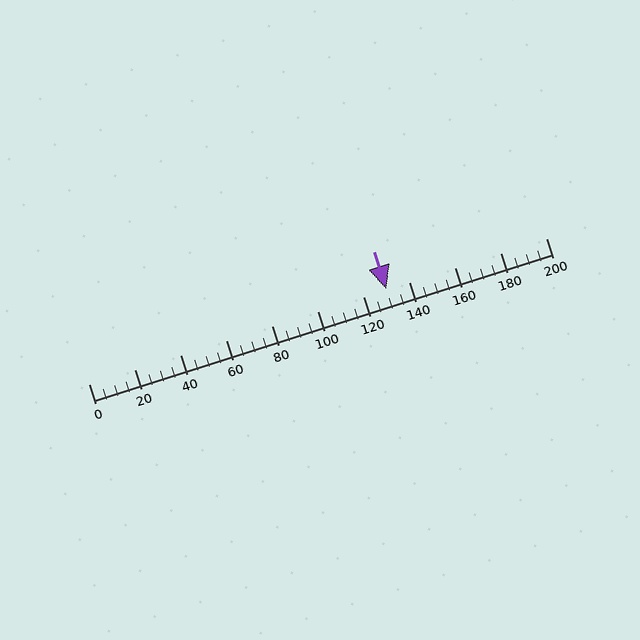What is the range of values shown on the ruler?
The ruler shows values from 0 to 200.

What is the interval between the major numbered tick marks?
The major tick marks are spaced 20 units apart.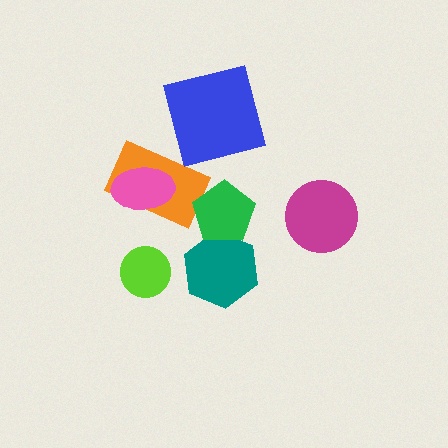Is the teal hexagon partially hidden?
Yes, it is partially covered by another shape.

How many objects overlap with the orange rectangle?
1 object overlaps with the orange rectangle.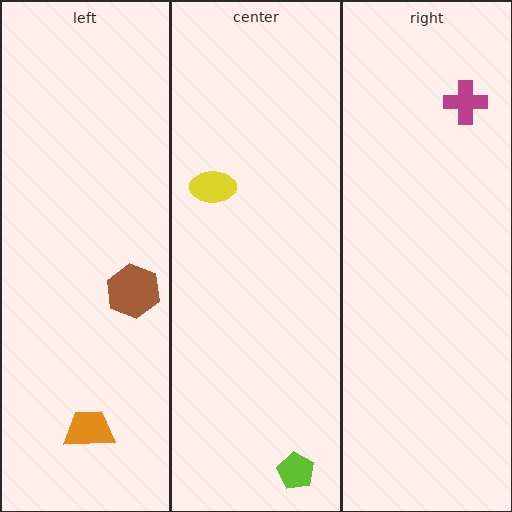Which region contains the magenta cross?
The right region.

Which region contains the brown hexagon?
The left region.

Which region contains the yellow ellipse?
The center region.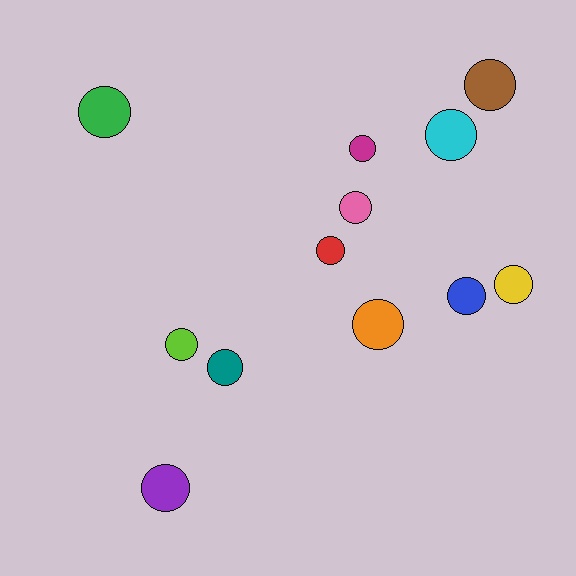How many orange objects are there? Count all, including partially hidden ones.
There is 1 orange object.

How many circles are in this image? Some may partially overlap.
There are 12 circles.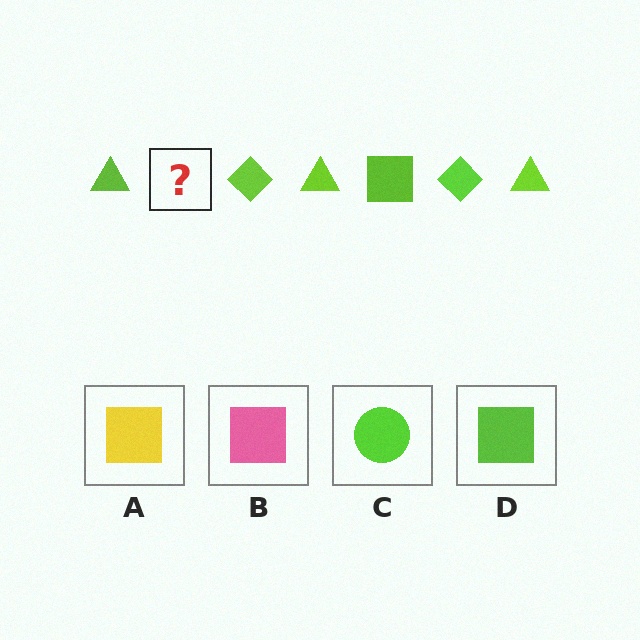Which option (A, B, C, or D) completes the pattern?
D.